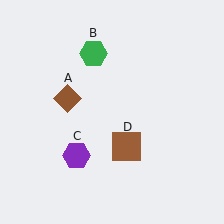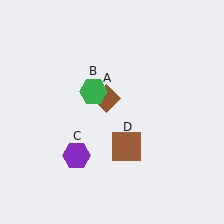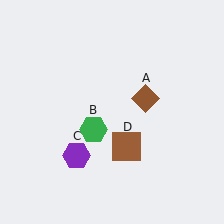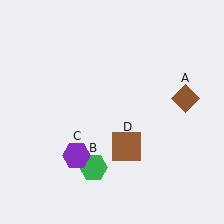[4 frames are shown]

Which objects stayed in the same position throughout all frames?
Purple hexagon (object C) and brown square (object D) remained stationary.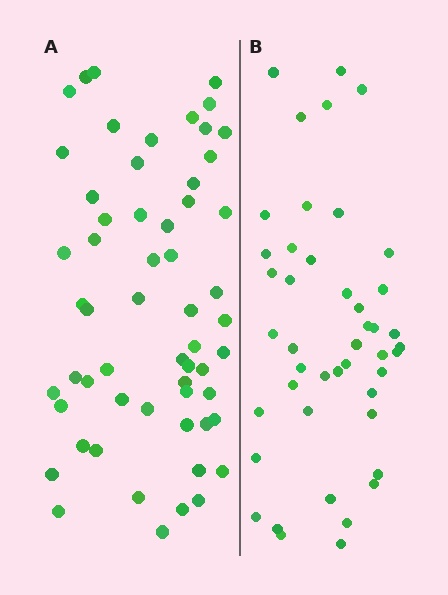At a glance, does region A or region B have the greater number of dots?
Region A (the left region) has more dots.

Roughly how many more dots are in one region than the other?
Region A has approximately 15 more dots than region B.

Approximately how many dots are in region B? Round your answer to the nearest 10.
About 40 dots. (The exact count is 45, which rounds to 40.)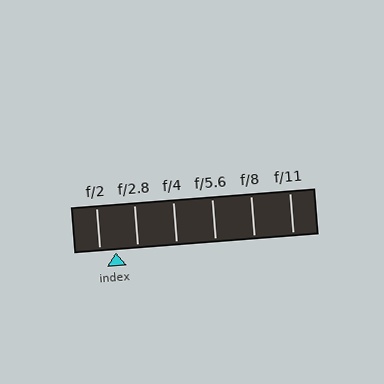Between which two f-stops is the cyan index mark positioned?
The index mark is between f/2 and f/2.8.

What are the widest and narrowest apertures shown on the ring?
The widest aperture shown is f/2 and the narrowest is f/11.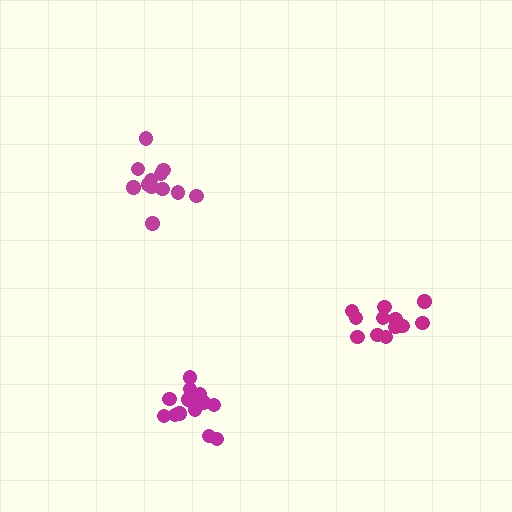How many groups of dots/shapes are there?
There are 3 groups.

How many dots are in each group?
Group 1: 12 dots, Group 2: 14 dots, Group 3: 12 dots (38 total).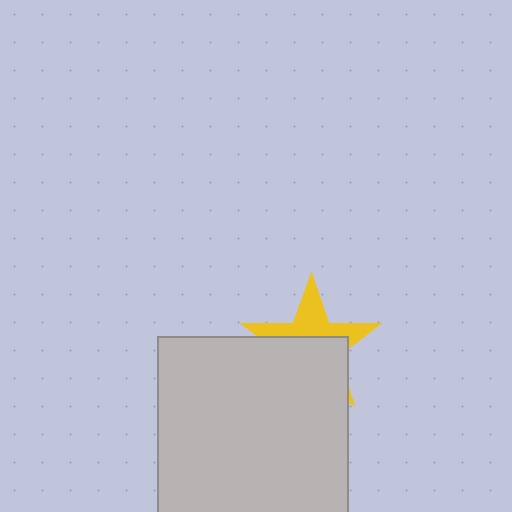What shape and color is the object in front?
The object in front is a light gray square.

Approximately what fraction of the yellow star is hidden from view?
Roughly 60% of the yellow star is hidden behind the light gray square.